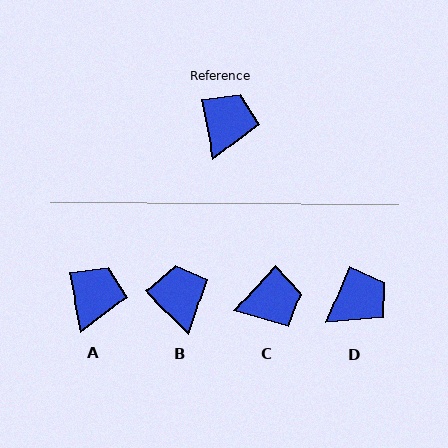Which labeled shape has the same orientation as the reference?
A.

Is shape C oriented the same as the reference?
No, it is off by about 53 degrees.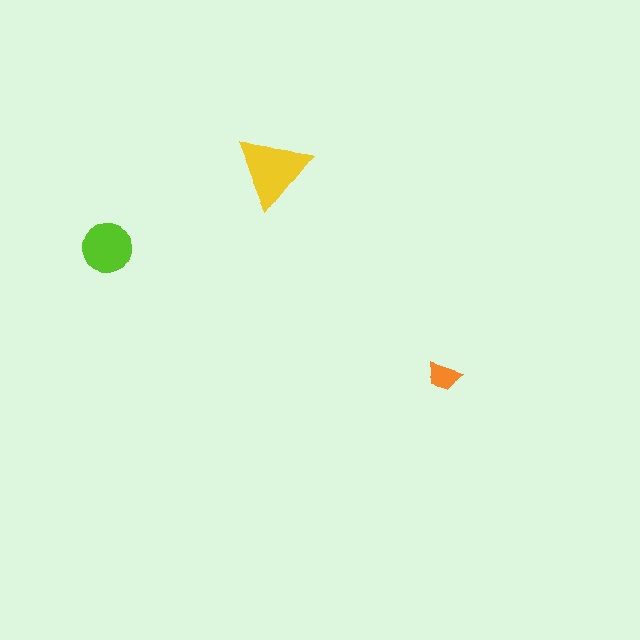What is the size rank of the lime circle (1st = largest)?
2nd.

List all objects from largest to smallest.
The yellow triangle, the lime circle, the orange trapezoid.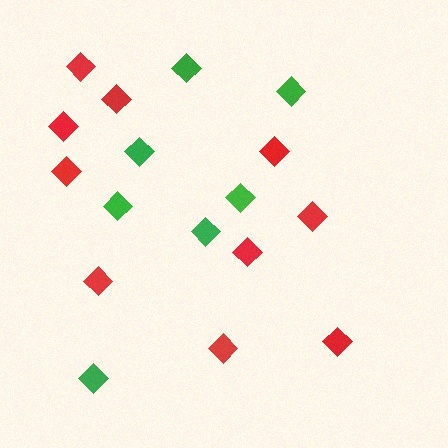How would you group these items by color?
There are 2 groups: one group of green diamonds (7) and one group of red diamonds (10).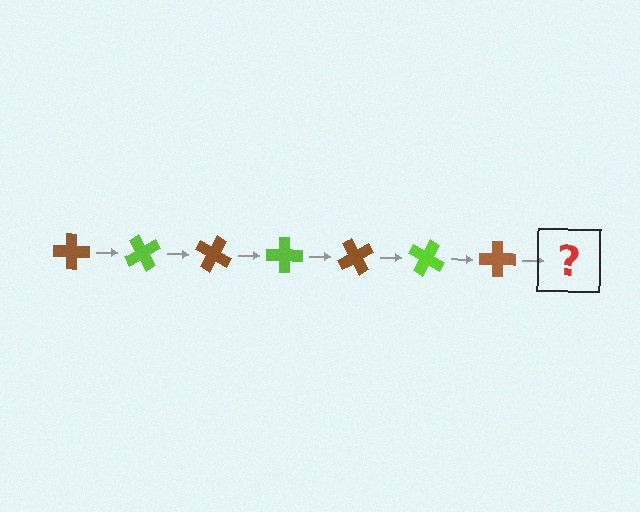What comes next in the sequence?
The next element should be a lime cross, rotated 420 degrees from the start.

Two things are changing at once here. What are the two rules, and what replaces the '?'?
The two rules are that it rotates 60 degrees each step and the color cycles through brown and lime. The '?' should be a lime cross, rotated 420 degrees from the start.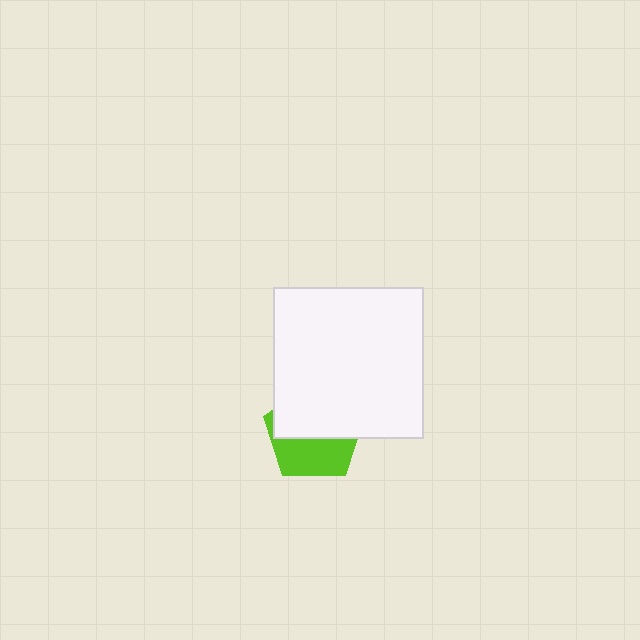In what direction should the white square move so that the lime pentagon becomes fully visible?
The white square should move up. That is the shortest direction to clear the overlap and leave the lime pentagon fully visible.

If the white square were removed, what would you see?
You would see the complete lime pentagon.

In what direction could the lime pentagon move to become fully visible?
The lime pentagon could move down. That would shift it out from behind the white square entirely.